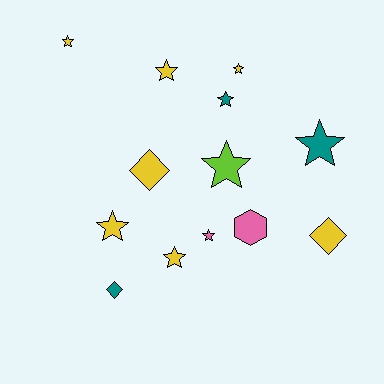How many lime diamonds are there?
There are no lime diamonds.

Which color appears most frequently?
Yellow, with 7 objects.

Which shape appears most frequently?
Star, with 9 objects.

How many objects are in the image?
There are 13 objects.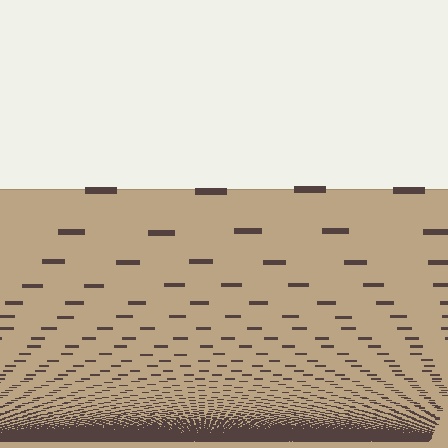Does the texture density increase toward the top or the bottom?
Density increases toward the bottom.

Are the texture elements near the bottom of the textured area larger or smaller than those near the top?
Smaller. The gradient is inverted — elements near the bottom are smaller and denser.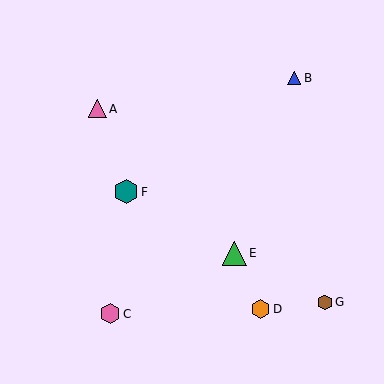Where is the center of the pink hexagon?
The center of the pink hexagon is at (110, 314).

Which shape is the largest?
The green triangle (labeled E) is the largest.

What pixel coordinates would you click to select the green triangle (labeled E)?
Click at (234, 253) to select the green triangle E.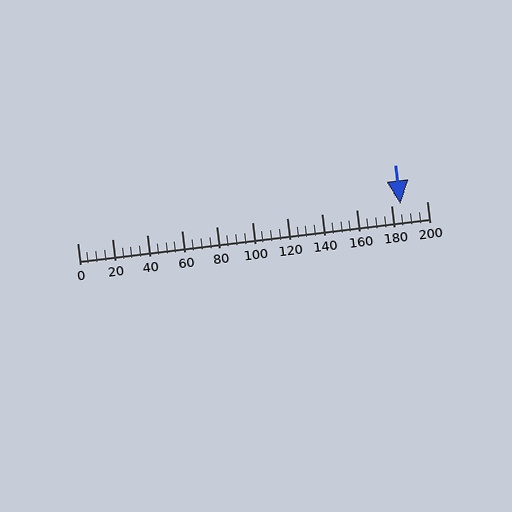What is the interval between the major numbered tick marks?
The major tick marks are spaced 20 units apart.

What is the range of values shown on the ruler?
The ruler shows values from 0 to 200.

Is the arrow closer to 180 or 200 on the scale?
The arrow is closer to 180.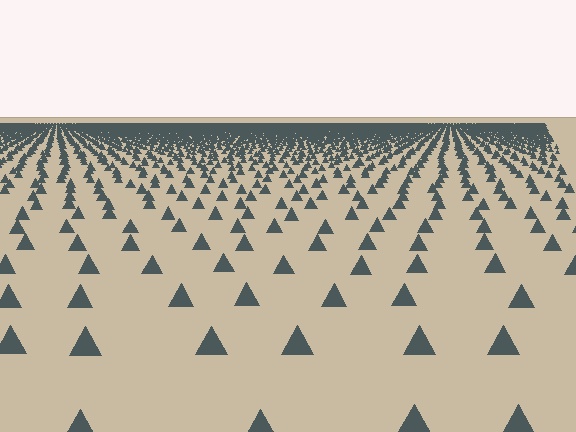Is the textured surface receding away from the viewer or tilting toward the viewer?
The surface is receding away from the viewer. Texture elements get smaller and denser toward the top.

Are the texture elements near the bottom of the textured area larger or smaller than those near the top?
Larger. Near the bottom, elements are closer to the viewer and appear at a bigger on-screen size.